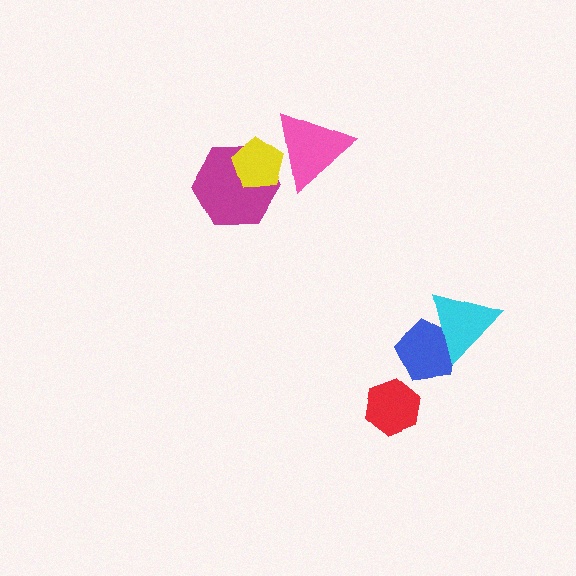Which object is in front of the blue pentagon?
The cyan triangle is in front of the blue pentagon.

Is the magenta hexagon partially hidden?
Yes, it is partially covered by another shape.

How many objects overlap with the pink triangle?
1 object overlaps with the pink triangle.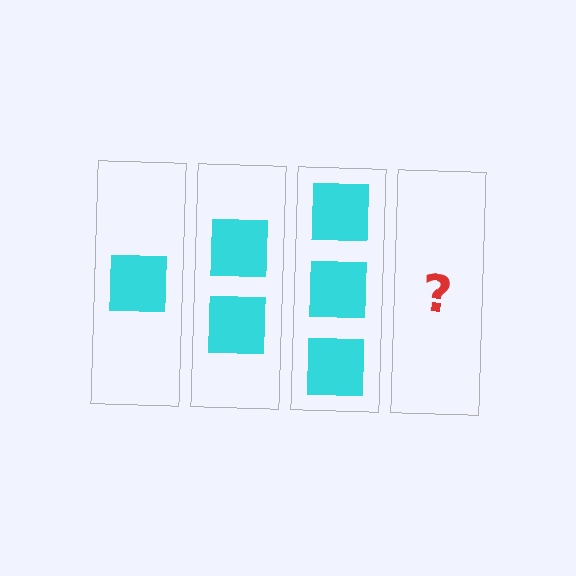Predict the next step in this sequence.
The next step is 4 squares.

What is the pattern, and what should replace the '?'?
The pattern is that each step adds one more square. The '?' should be 4 squares.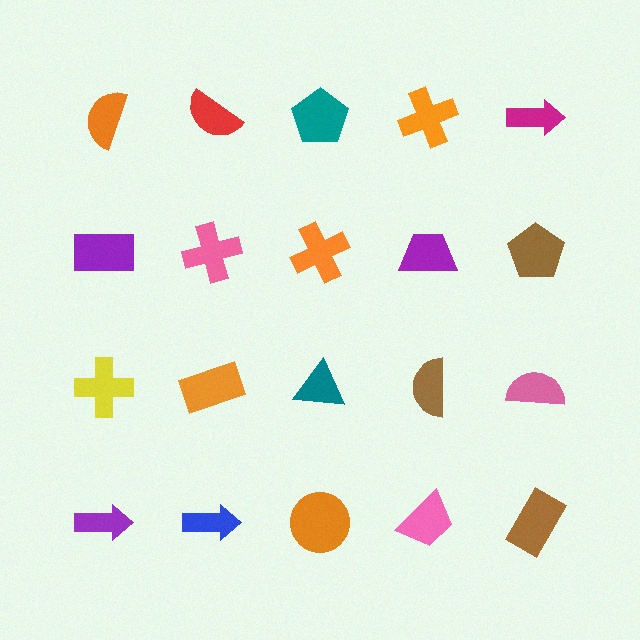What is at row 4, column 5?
A brown rectangle.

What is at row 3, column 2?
An orange rectangle.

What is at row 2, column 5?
A brown pentagon.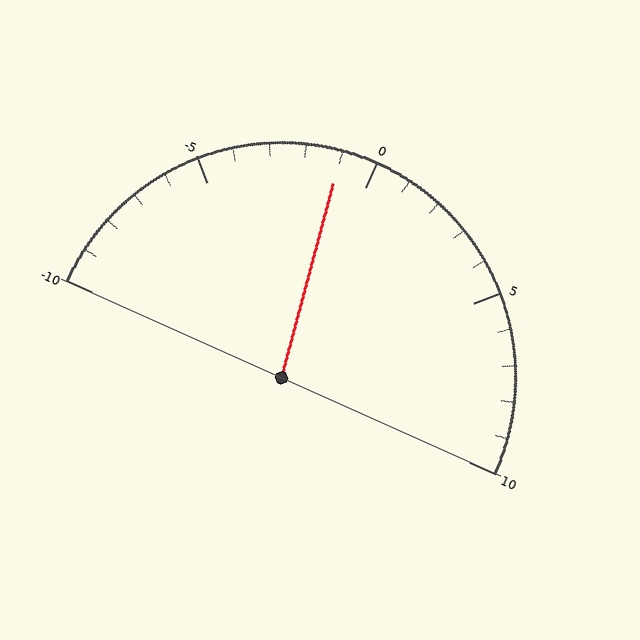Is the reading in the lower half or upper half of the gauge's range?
The reading is in the lower half of the range (-10 to 10).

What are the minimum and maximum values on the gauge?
The gauge ranges from -10 to 10.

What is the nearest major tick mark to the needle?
The nearest major tick mark is 0.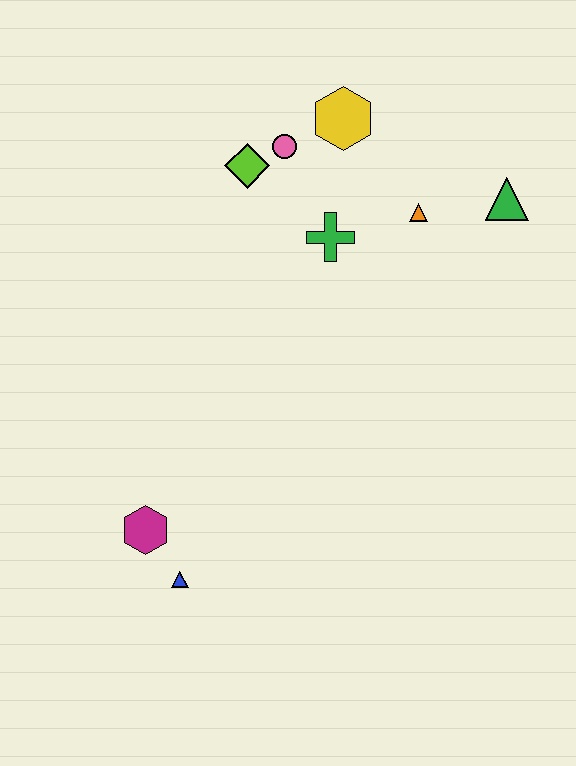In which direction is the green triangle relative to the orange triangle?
The green triangle is to the right of the orange triangle.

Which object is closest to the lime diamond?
The pink circle is closest to the lime diamond.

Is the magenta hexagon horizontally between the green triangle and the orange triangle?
No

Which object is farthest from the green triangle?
The blue triangle is farthest from the green triangle.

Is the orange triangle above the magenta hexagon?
Yes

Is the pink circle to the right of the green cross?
No